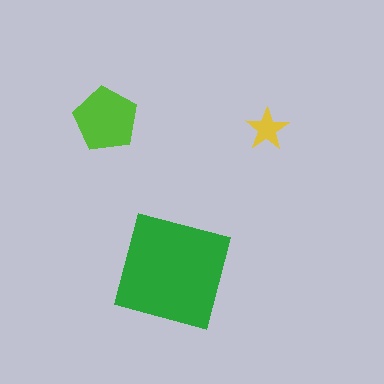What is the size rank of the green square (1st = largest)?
1st.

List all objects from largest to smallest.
The green square, the lime pentagon, the yellow star.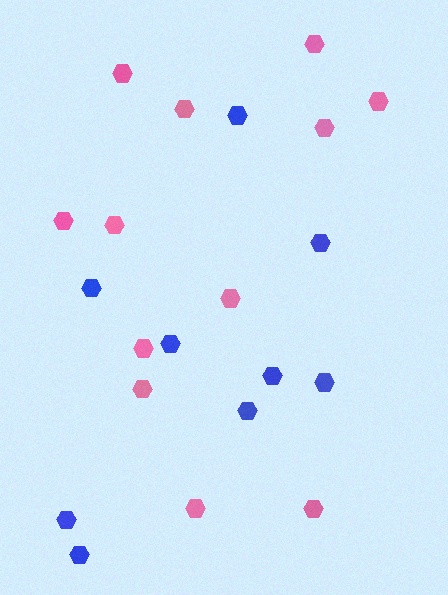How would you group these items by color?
There are 2 groups: one group of pink hexagons (12) and one group of blue hexagons (9).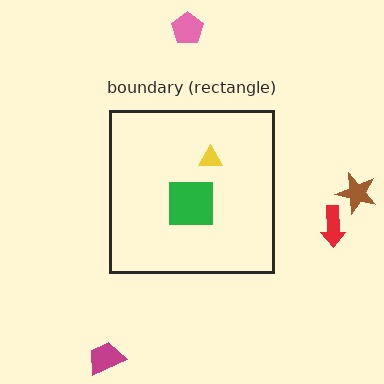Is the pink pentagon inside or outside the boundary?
Outside.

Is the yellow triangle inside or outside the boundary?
Inside.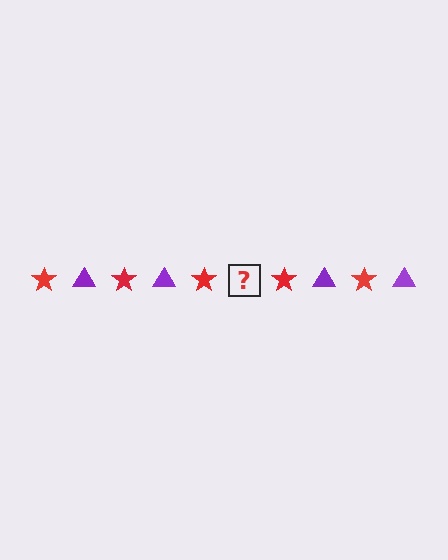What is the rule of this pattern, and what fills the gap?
The rule is that the pattern alternates between red star and purple triangle. The gap should be filled with a purple triangle.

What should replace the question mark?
The question mark should be replaced with a purple triangle.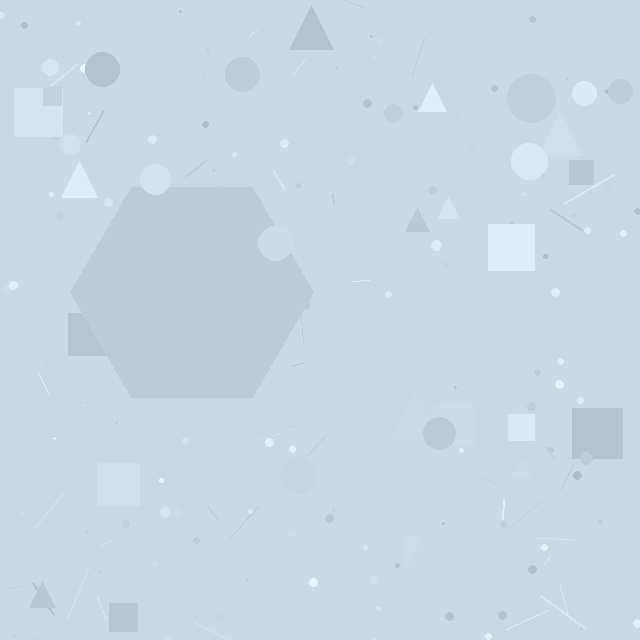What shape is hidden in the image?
A hexagon is hidden in the image.